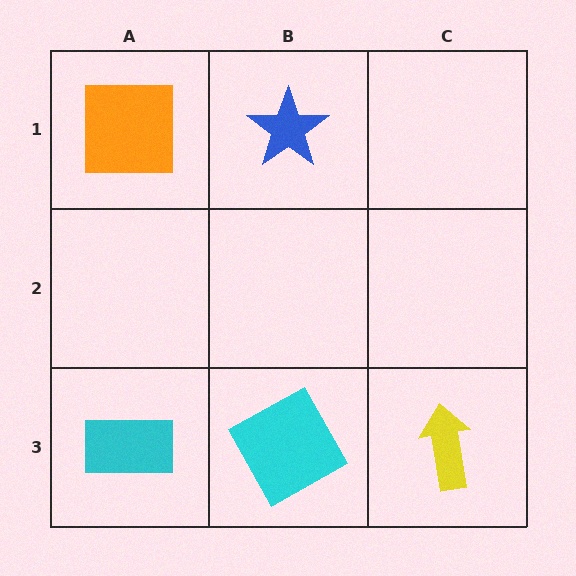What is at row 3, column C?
A yellow arrow.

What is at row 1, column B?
A blue star.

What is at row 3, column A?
A cyan rectangle.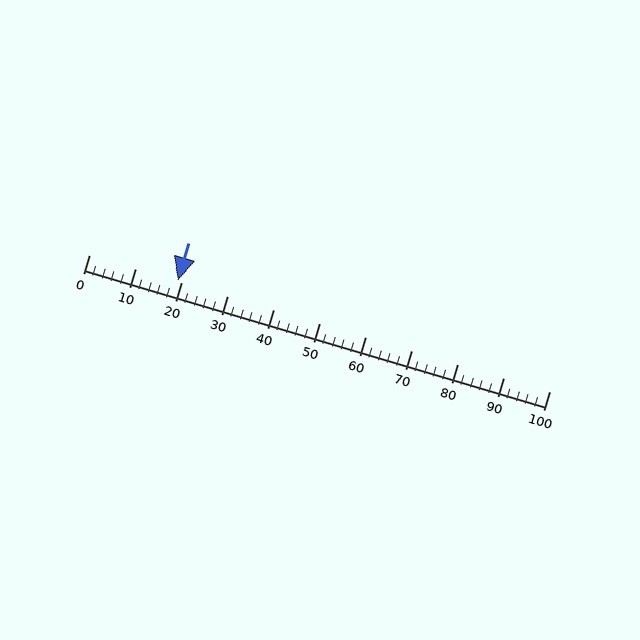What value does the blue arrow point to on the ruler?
The blue arrow points to approximately 19.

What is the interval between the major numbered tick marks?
The major tick marks are spaced 10 units apart.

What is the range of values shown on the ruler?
The ruler shows values from 0 to 100.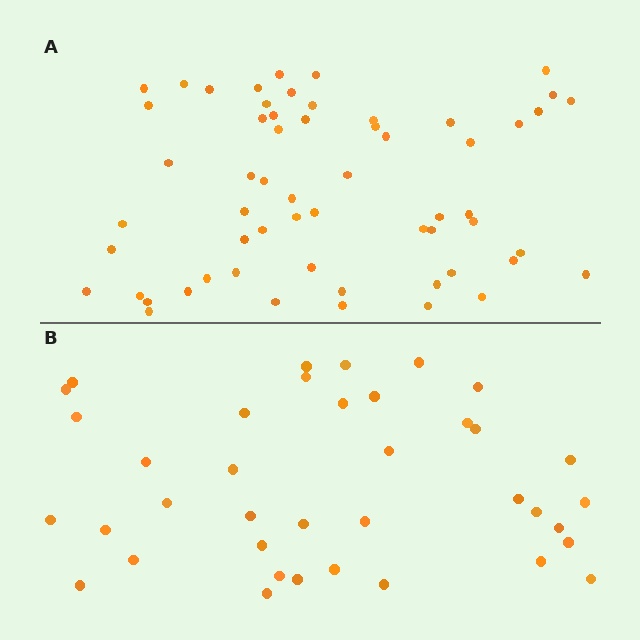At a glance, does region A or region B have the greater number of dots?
Region A (the top region) has more dots.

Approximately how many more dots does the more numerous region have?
Region A has approximately 20 more dots than region B.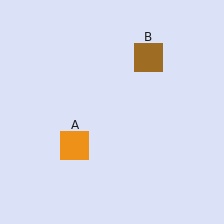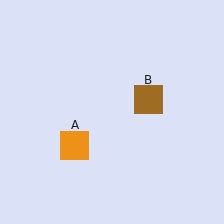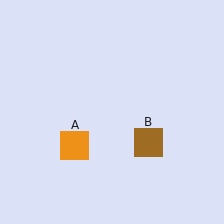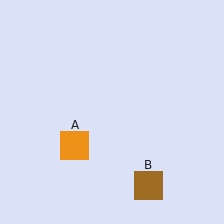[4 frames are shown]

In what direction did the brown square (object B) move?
The brown square (object B) moved down.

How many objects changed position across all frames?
1 object changed position: brown square (object B).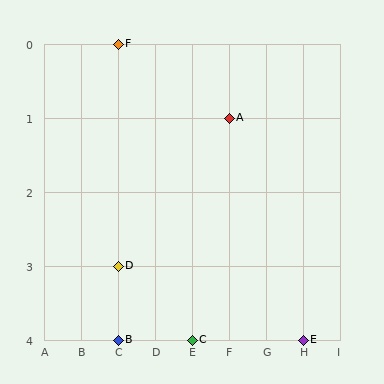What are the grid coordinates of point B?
Point B is at grid coordinates (C, 4).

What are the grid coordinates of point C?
Point C is at grid coordinates (E, 4).